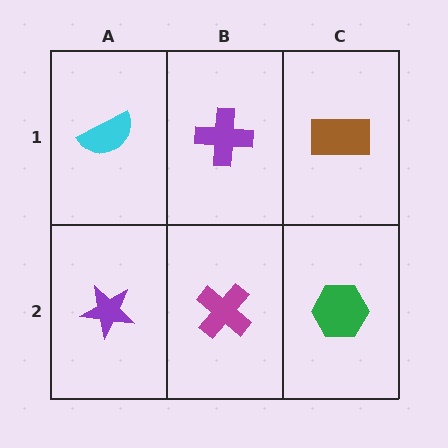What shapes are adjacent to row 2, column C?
A brown rectangle (row 1, column C), a magenta cross (row 2, column B).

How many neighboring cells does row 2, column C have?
2.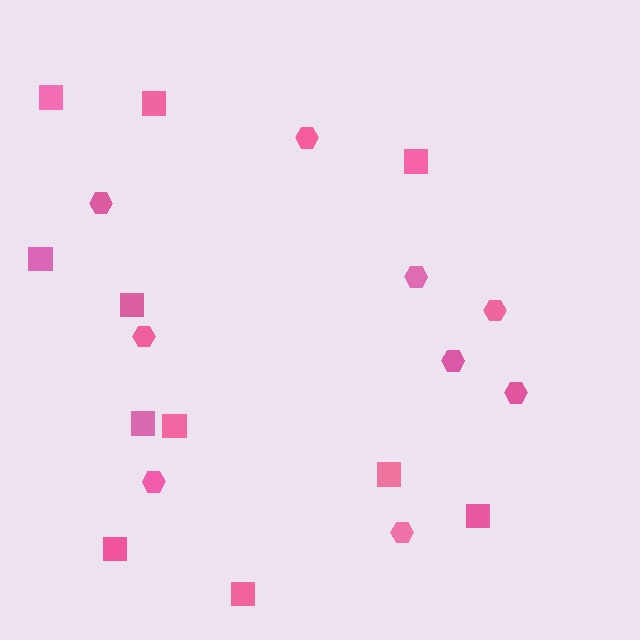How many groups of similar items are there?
There are 2 groups: one group of hexagons (9) and one group of squares (11).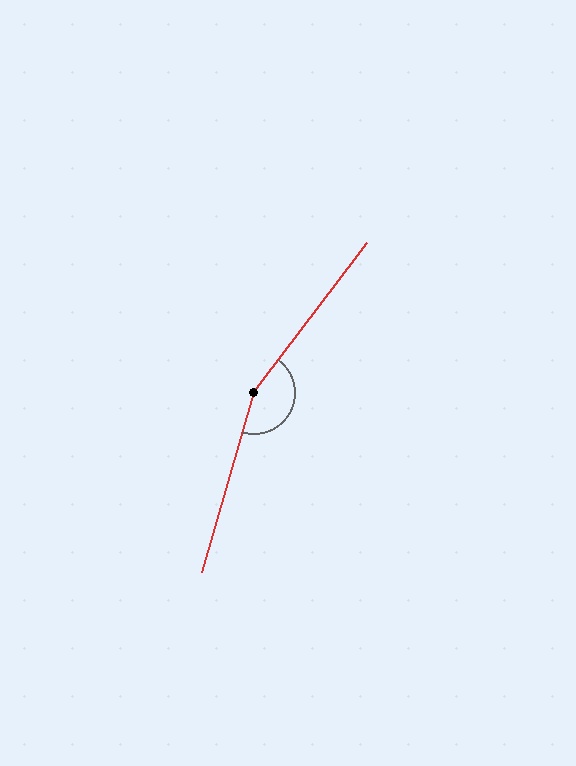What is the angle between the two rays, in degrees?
Approximately 159 degrees.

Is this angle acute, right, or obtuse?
It is obtuse.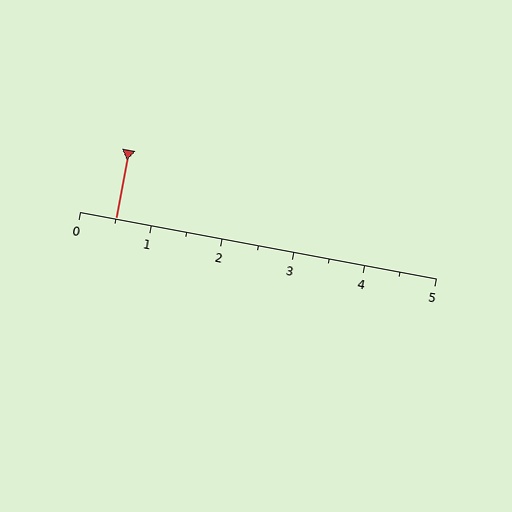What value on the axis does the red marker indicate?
The marker indicates approximately 0.5.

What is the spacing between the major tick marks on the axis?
The major ticks are spaced 1 apart.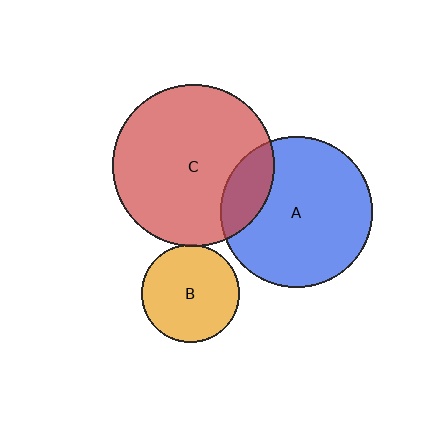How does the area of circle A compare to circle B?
Approximately 2.4 times.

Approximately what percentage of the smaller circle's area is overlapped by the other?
Approximately 20%.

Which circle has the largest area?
Circle C (red).